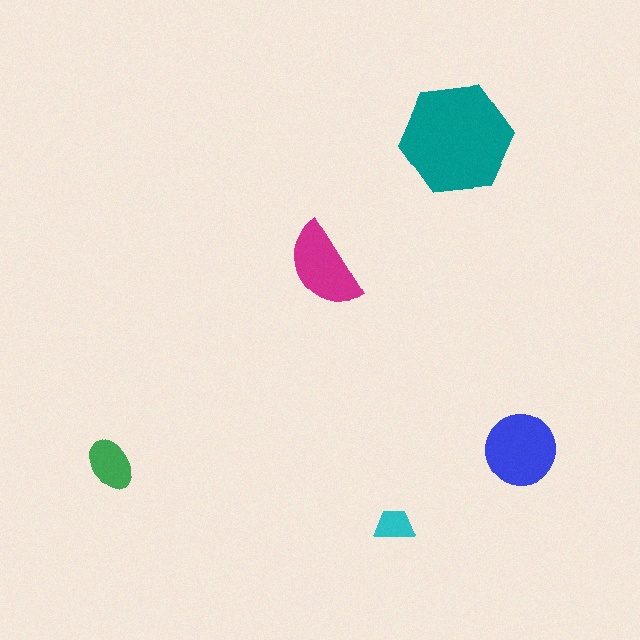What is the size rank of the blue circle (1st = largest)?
2nd.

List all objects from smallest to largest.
The cyan trapezoid, the green ellipse, the magenta semicircle, the blue circle, the teal hexagon.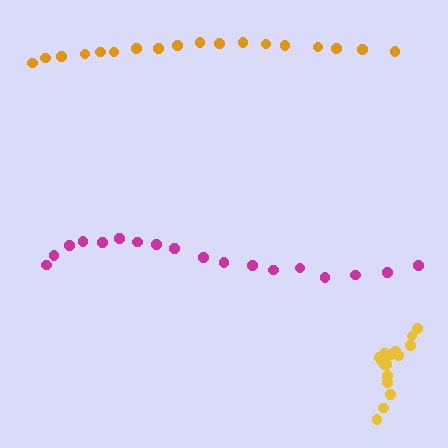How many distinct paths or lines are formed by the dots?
There are 3 distinct paths.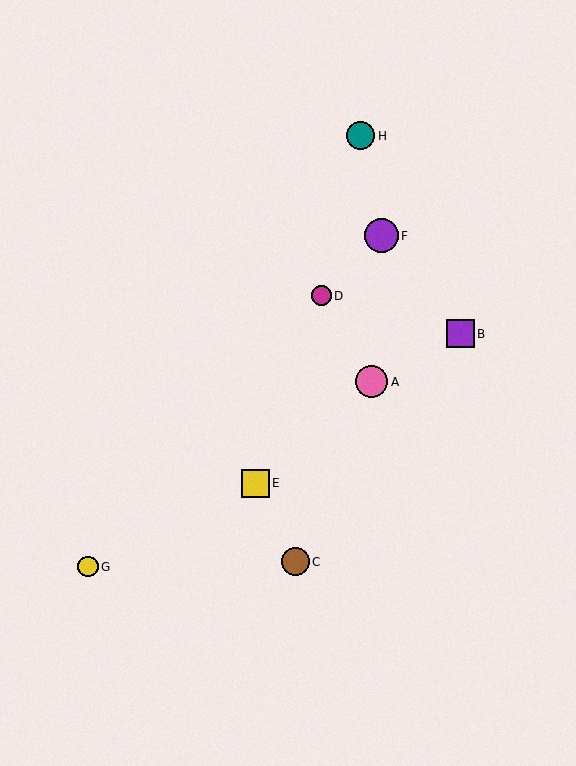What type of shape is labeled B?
Shape B is a purple square.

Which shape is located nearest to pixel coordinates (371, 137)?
The teal circle (labeled H) at (361, 136) is nearest to that location.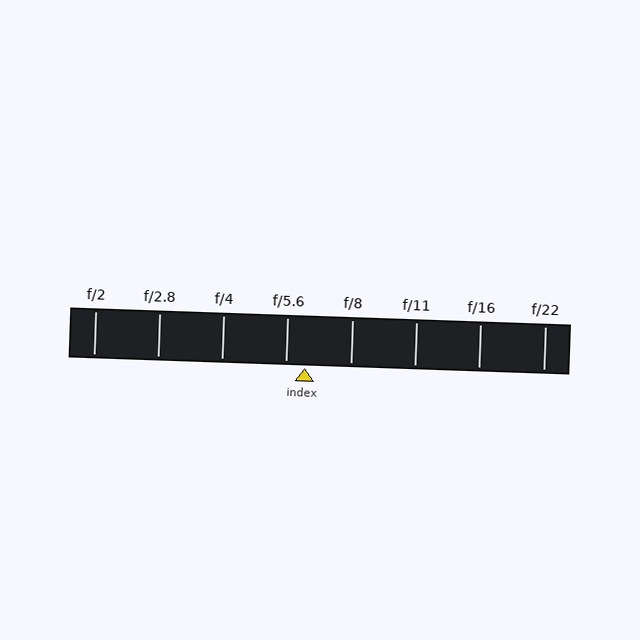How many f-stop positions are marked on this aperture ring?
There are 8 f-stop positions marked.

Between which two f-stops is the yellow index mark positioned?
The index mark is between f/5.6 and f/8.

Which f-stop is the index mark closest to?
The index mark is closest to f/5.6.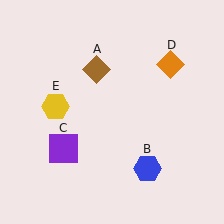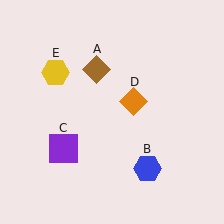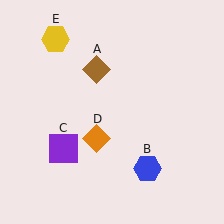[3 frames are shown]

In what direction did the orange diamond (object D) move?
The orange diamond (object D) moved down and to the left.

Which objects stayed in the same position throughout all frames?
Brown diamond (object A) and blue hexagon (object B) and purple square (object C) remained stationary.